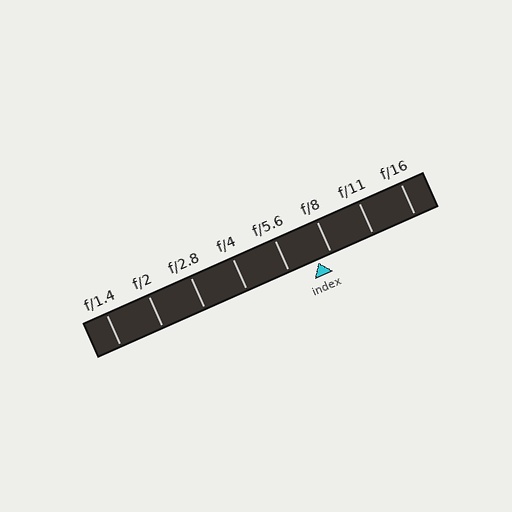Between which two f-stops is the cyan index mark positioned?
The index mark is between f/5.6 and f/8.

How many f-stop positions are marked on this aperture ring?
There are 8 f-stop positions marked.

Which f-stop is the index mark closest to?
The index mark is closest to f/8.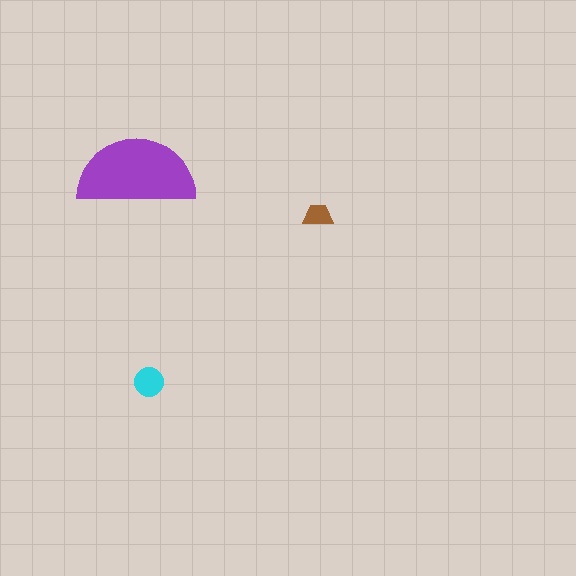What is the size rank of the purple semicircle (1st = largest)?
1st.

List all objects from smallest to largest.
The brown trapezoid, the cyan circle, the purple semicircle.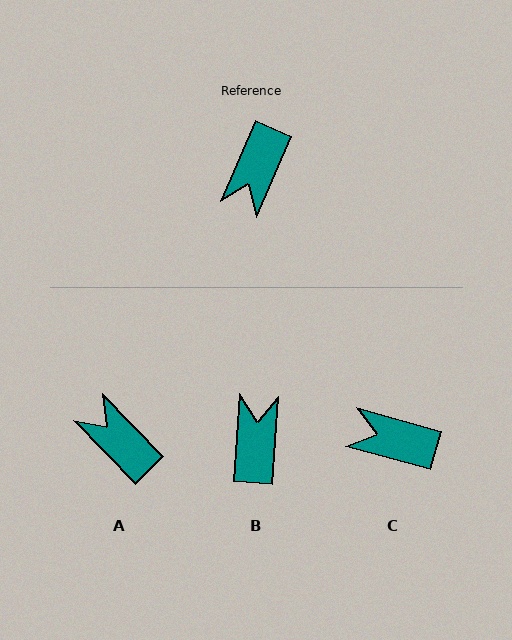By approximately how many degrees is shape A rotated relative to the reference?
Approximately 113 degrees clockwise.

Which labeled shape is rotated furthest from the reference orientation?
B, about 160 degrees away.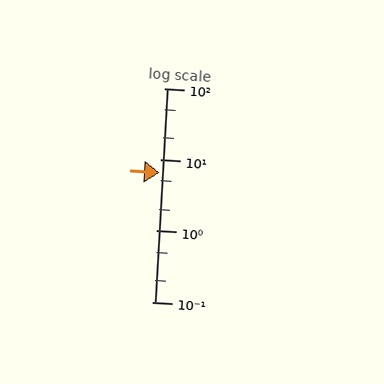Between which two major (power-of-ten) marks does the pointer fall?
The pointer is between 1 and 10.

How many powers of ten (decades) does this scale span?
The scale spans 3 decades, from 0.1 to 100.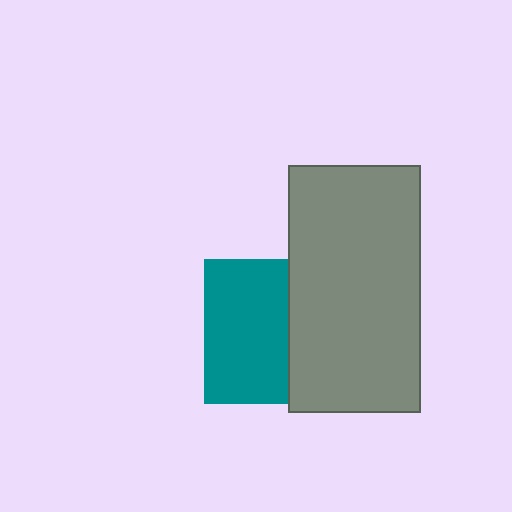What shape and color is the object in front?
The object in front is a gray rectangle.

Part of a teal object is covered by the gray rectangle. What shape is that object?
It is a square.